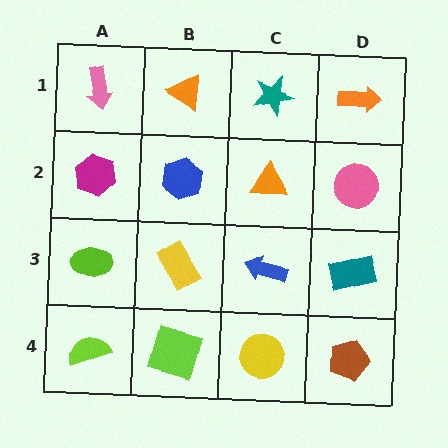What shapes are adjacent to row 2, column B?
An orange triangle (row 1, column B), a yellow rectangle (row 3, column B), a magenta hexagon (row 2, column A), an orange triangle (row 2, column C).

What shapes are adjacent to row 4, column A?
A lime ellipse (row 3, column A), a lime square (row 4, column B).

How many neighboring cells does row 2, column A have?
3.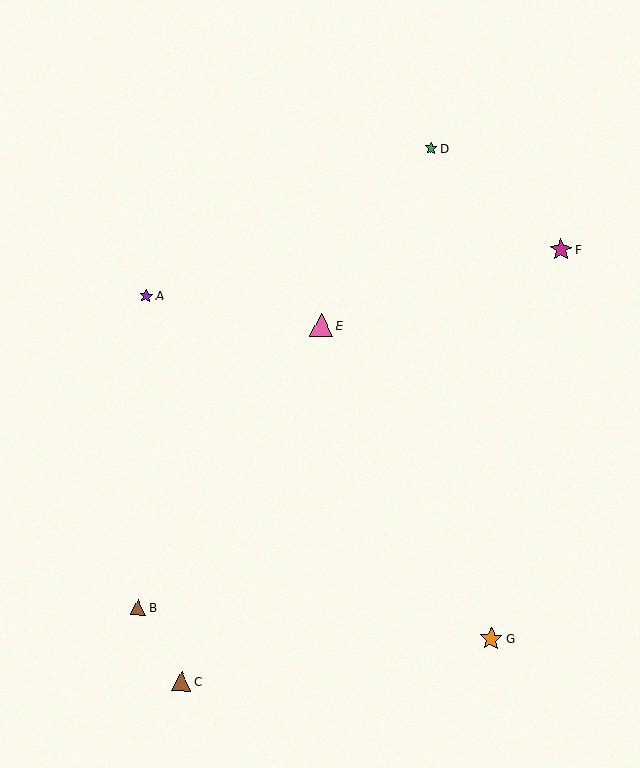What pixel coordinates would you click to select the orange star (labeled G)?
Click at (491, 639) to select the orange star G.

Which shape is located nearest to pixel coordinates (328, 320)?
The pink triangle (labeled E) at (321, 325) is nearest to that location.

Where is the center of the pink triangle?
The center of the pink triangle is at (321, 325).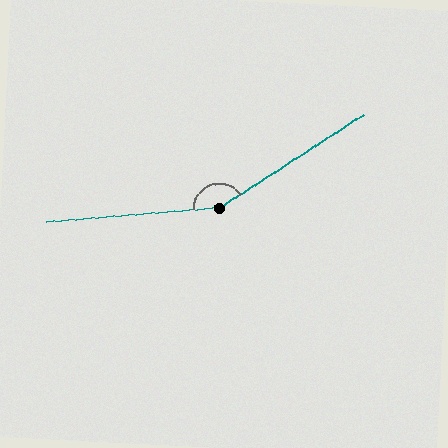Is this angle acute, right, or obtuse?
It is obtuse.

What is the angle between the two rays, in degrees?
Approximately 152 degrees.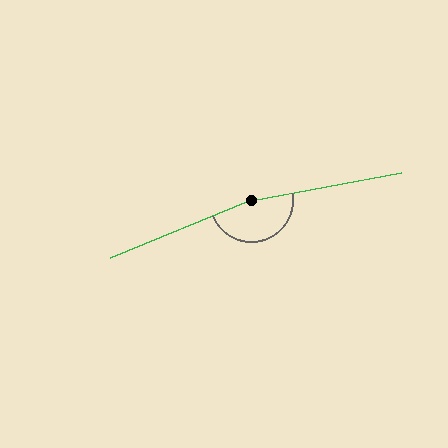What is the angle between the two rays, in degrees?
Approximately 168 degrees.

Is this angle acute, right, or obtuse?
It is obtuse.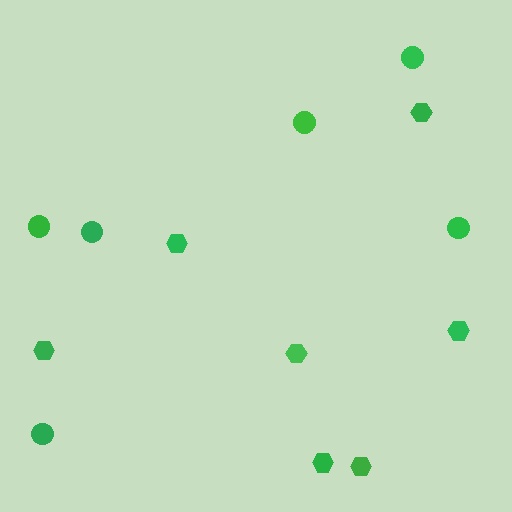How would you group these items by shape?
There are 2 groups: one group of hexagons (7) and one group of circles (6).